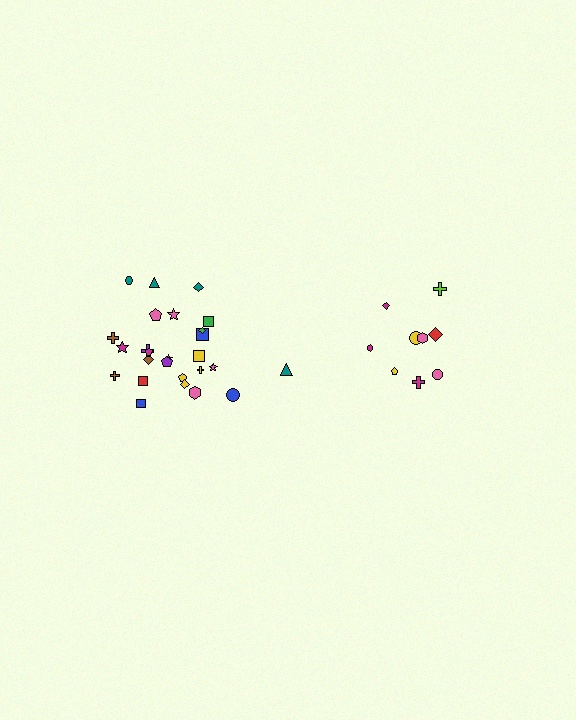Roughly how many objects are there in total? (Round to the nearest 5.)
Roughly 35 objects in total.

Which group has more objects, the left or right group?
The left group.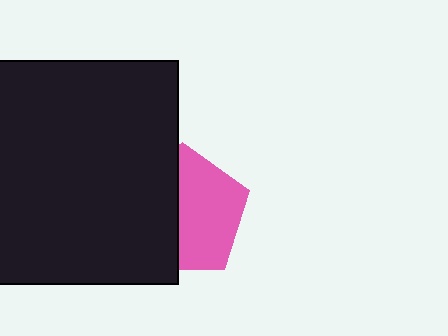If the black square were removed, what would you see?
You would see the complete pink pentagon.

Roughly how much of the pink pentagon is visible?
About half of it is visible (roughly 53%).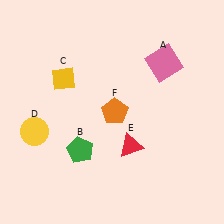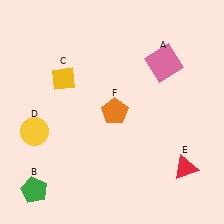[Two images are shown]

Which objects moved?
The objects that moved are: the green pentagon (B), the red triangle (E).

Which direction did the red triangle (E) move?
The red triangle (E) moved right.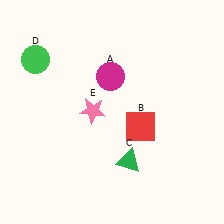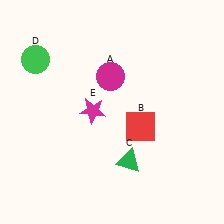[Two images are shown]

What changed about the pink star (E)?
In Image 1, E is pink. In Image 2, it changed to magenta.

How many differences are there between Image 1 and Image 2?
There is 1 difference between the two images.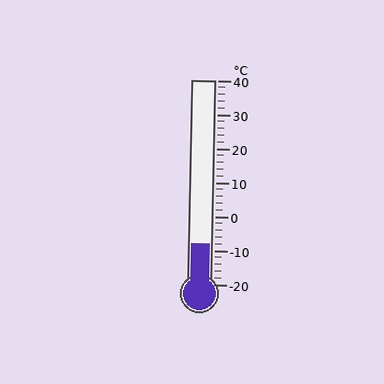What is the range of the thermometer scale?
The thermometer scale ranges from -20°C to 40°C.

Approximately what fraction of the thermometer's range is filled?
The thermometer is filled to approximately 20% of its range.